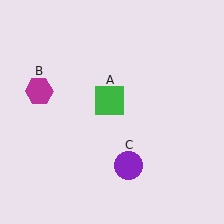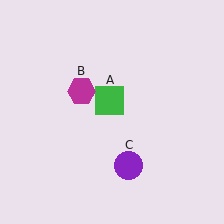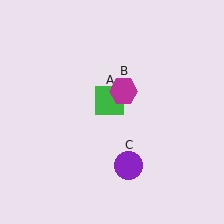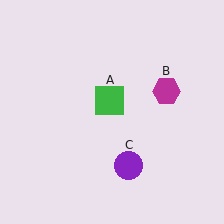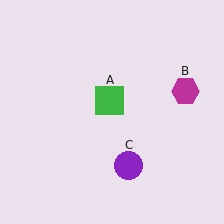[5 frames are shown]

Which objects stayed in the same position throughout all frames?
Green square (object A) and purple circle (object C) remained stationary.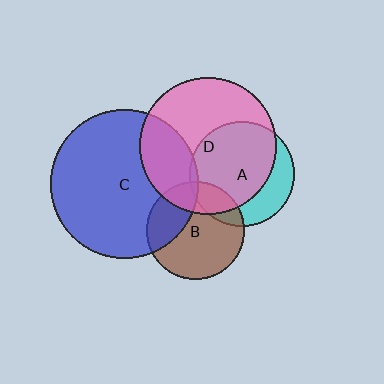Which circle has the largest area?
Circle C (blue).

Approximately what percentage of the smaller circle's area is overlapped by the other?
Approximately 70%.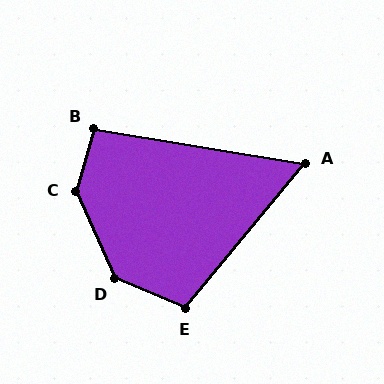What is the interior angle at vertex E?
Approximately 107 degrees (obtuse).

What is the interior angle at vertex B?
Approximately 97 degrees (obtuse).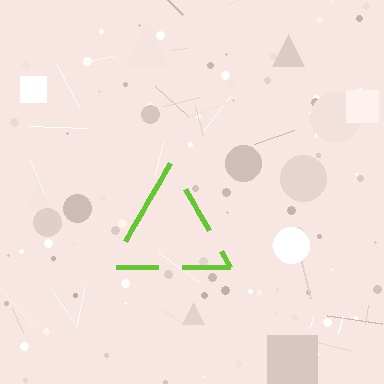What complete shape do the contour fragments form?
The contour fragments form a triangle.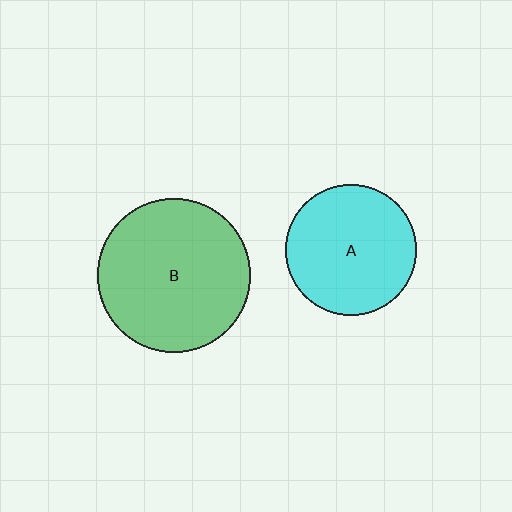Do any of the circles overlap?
No, none of the circles overlap.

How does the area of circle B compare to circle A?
Approximately 1.4 times.